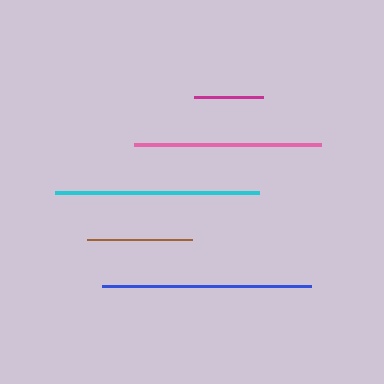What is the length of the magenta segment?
The magenta segment is approximately 69 pixels long.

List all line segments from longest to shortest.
From longest to shortest: blue, cyan, pink, brown, magenta.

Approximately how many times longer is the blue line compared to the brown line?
The blue line is approximately 2.0 times the length of the brown line.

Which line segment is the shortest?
The magenta line is the shortest at approximately 69 pixels.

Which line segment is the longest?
The blue line is the longest at approximately 209 pixels.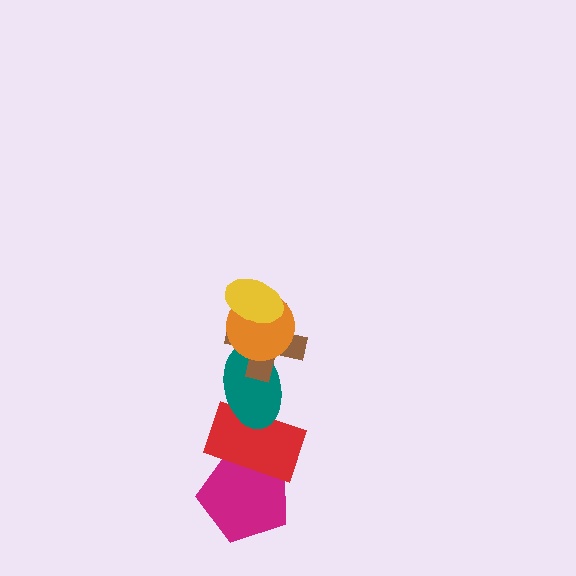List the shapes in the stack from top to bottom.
From top to bottom: the yellow ellipse, the orange circle, the brown cross, the teal ellipse, the red rectangle, the magenta pentagon.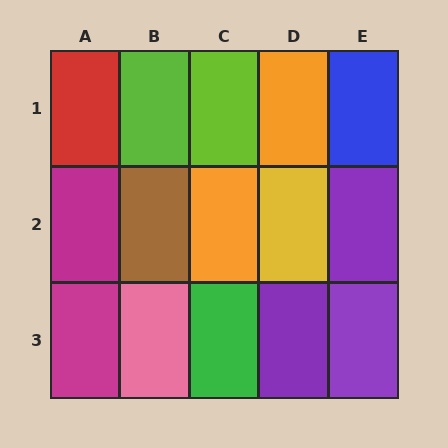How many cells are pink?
1 cell is pink.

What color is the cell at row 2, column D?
Yellow.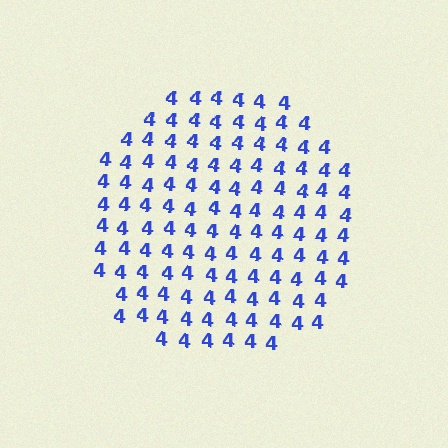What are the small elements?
The small elements are digit 4's.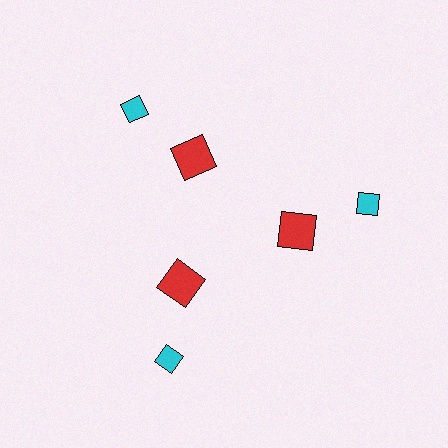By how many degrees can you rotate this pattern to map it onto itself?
The pattern maps onto itself every 120 degrees of rotation.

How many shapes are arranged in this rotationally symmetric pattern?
There are 6 shapes, arranged in 3 groups of 2.